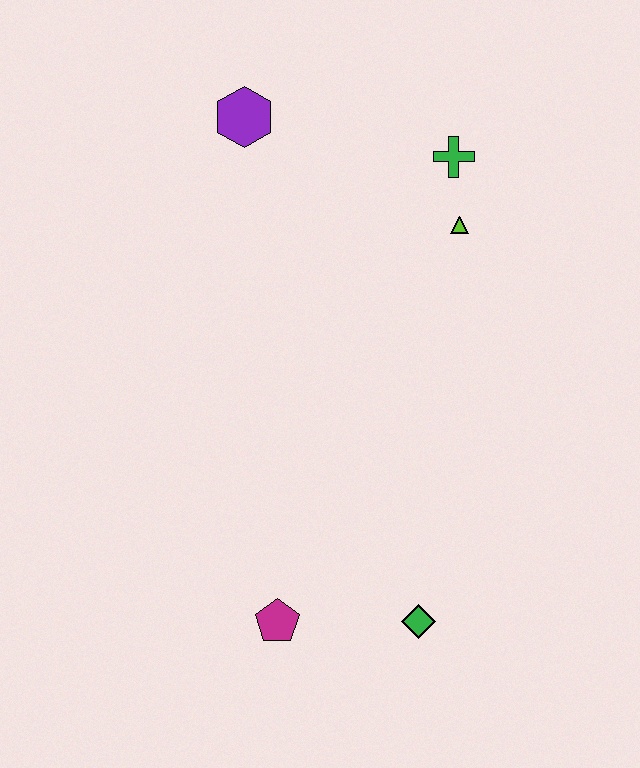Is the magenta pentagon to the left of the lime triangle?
Yes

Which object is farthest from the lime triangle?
The magenta pentagon is farthest from the lime triangle.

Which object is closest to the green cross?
The lime triangle is closest to the green cross.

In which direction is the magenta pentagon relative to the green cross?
The magenta pentagon is below the green cross.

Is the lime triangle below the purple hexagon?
Yes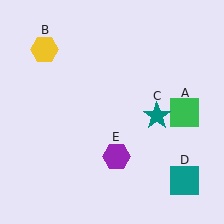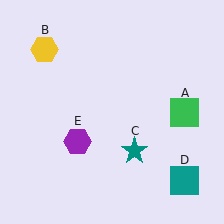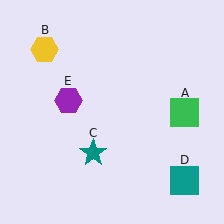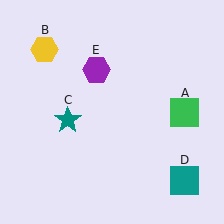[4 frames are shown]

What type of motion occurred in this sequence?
The teal star (object C), purple hexagon (object E) rotated clockwise around the center of the scene.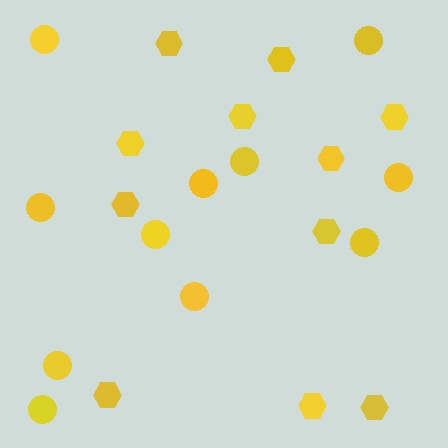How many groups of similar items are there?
There are 2 groups: one group of circles (11) and one group of hexagons (11).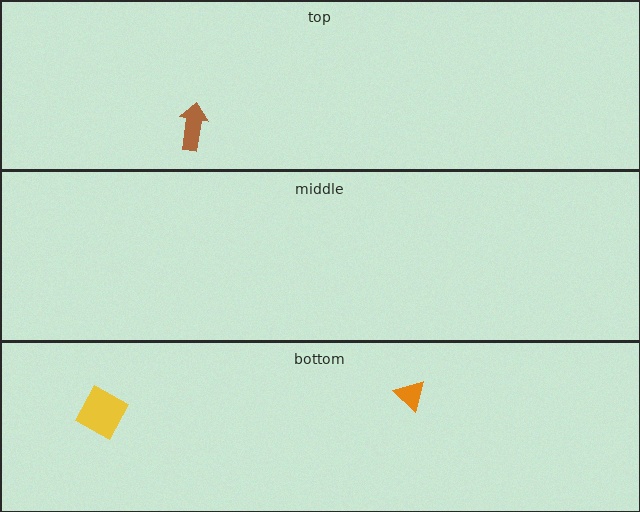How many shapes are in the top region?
1.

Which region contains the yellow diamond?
The bottom region.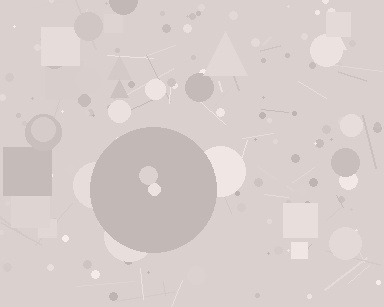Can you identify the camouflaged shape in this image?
The camouflaged shape is a circle.